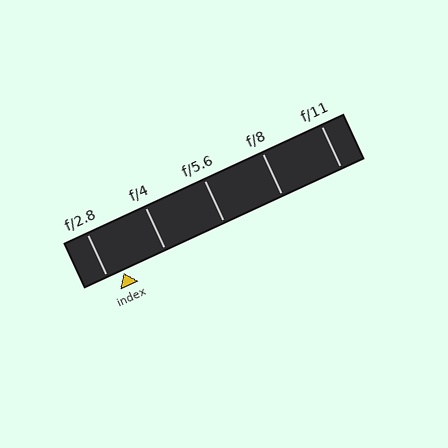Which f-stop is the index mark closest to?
The index mark is closest to f/2.8.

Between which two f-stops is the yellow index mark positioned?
The index mark is between f/2.8 and f/4.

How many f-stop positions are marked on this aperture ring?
There are 5 f-stop positions marked.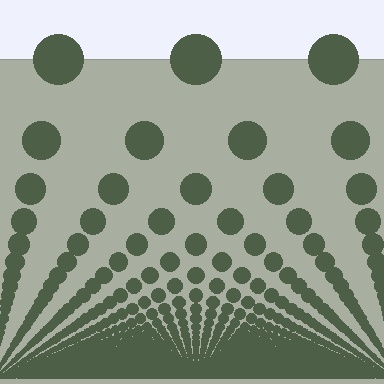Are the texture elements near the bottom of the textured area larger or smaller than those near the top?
Smaller. The gradient is inverted — elements near the bottom are smaller and denser.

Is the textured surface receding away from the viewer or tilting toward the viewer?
The surface appears to tilt toward the viewer. Texture elements get larger and sparser toward the top.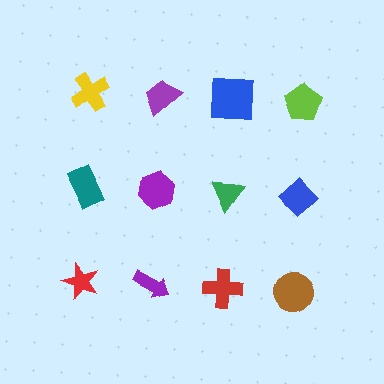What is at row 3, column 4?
A brown circle.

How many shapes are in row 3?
4 shapes.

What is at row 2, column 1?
A teal rectangle.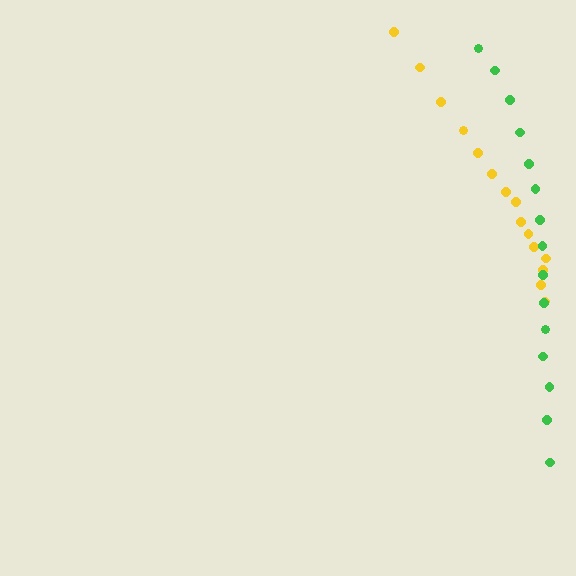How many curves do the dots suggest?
There are 2 distinct paths.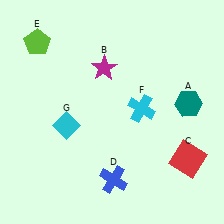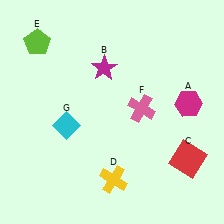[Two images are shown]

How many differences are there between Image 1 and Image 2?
There are 3 differences between the two images.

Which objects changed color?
A changed from teal to magenta. D changed from blue to yellow. F changed from cyan to pink.